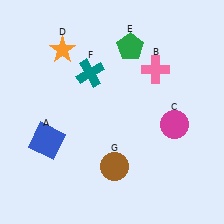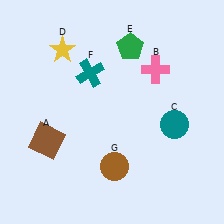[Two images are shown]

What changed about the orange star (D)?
In Image 1, D is orange. In Image 2, it changed to yellow.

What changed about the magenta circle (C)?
In Image 1, C is magenta. In Image 2, it changed to teal.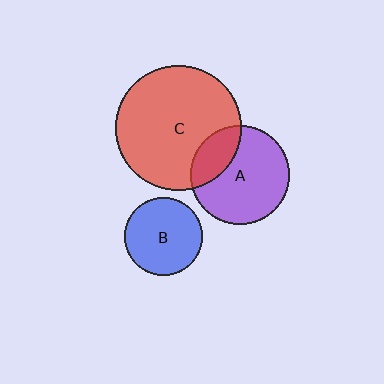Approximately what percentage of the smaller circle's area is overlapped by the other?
Approximately 25%.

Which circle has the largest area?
Circle C (red).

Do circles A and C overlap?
Yes.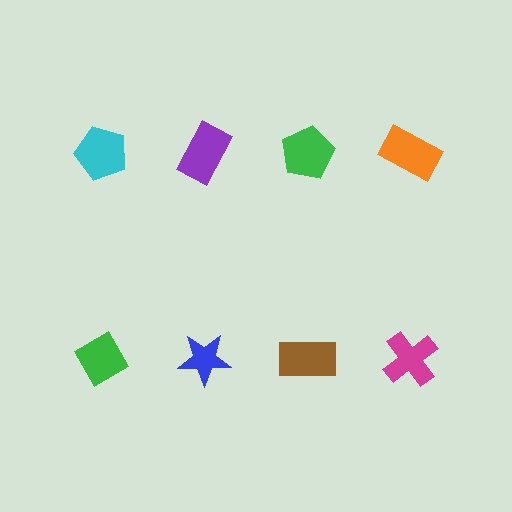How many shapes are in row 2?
4 shapes.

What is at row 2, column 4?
A magenta cross.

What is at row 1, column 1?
A cyan pentagon.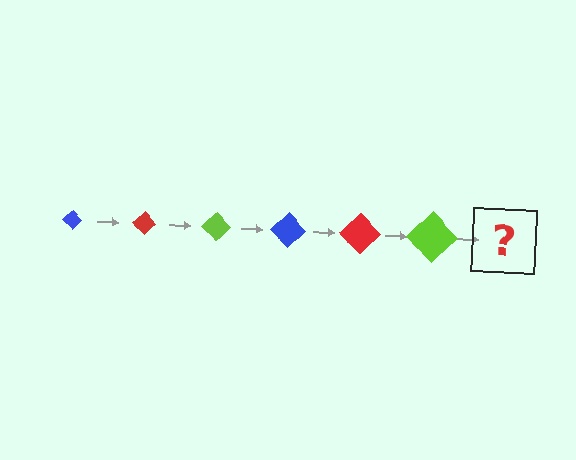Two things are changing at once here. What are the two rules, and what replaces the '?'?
The two rules are that the diamond grows larger each step and the color cycles through blue, red, and lime. The '?' should be a blue diamond, larger than the previous one.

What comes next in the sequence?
The next element should be a blue diamond, larger than the previous one.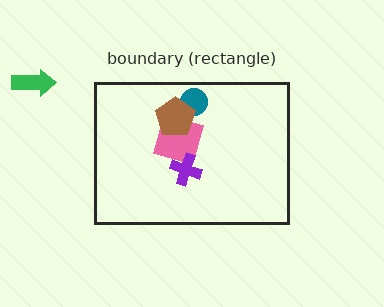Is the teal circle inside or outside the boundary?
Inside.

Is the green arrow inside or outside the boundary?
Outside.